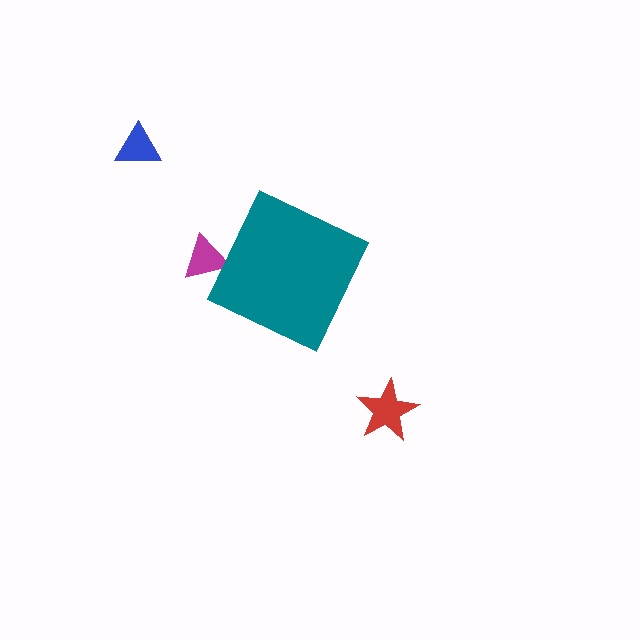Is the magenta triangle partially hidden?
Yes, the magenta triangle is partially hidden behind the teal diamond.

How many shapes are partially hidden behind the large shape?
1 shape is partially hidden.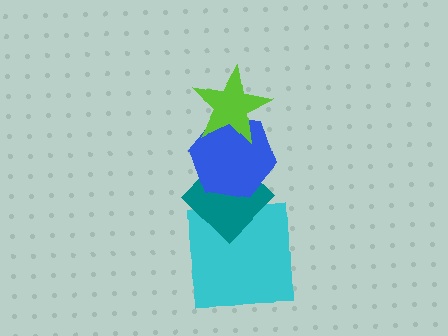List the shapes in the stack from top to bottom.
From top to bottom: the lime star, the blue hexagon, the teal diamond, the cyan square.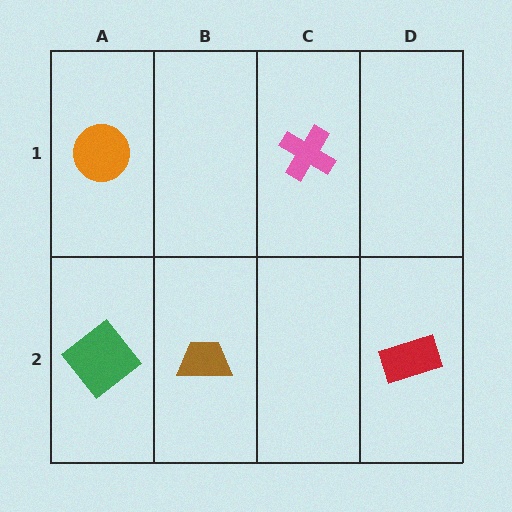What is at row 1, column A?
An orange circle.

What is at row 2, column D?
A red rectangle.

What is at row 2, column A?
A green diamond.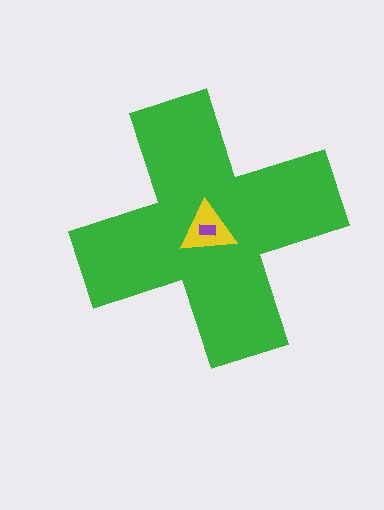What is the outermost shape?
The green cross.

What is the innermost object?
The purple rectangle.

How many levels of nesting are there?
3.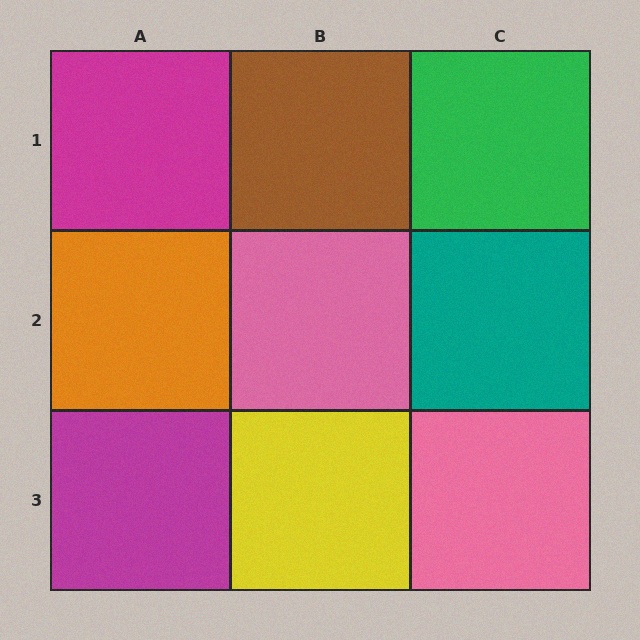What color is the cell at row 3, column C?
Pink.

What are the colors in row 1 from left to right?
Magenta, brown, green.